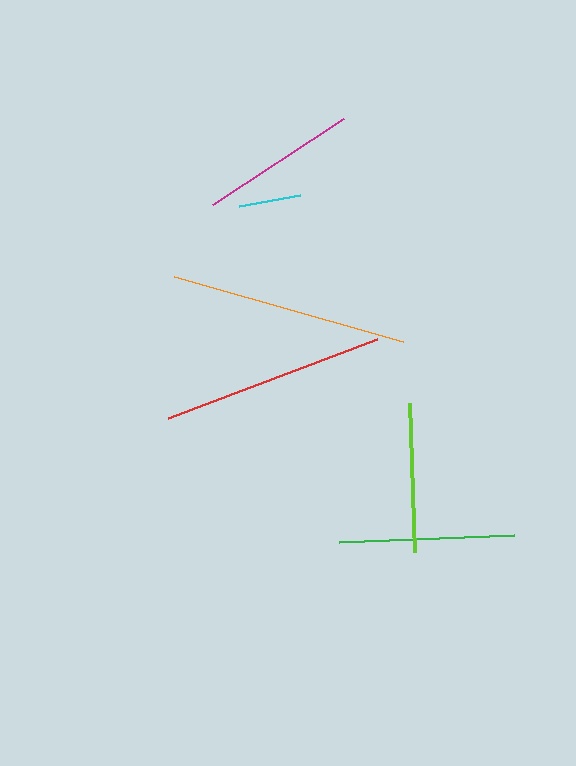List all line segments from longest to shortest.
From longest to shortest: orange, red, green, magenta, lime, cyan.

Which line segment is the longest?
The orange line is the longest at approximately 238 pixels.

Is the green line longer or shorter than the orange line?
The orange line is longer than the green line.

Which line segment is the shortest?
The cyan line is the shortest at approximately 61 pixels.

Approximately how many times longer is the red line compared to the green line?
The red line is approximately 1.3 times the length of the green line.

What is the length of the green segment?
The green segment is approximately 176 pixels long.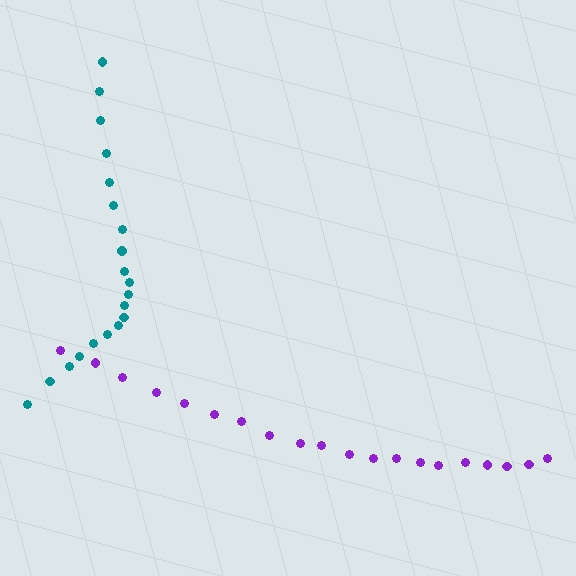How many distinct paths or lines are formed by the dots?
There are 2 distinct paths.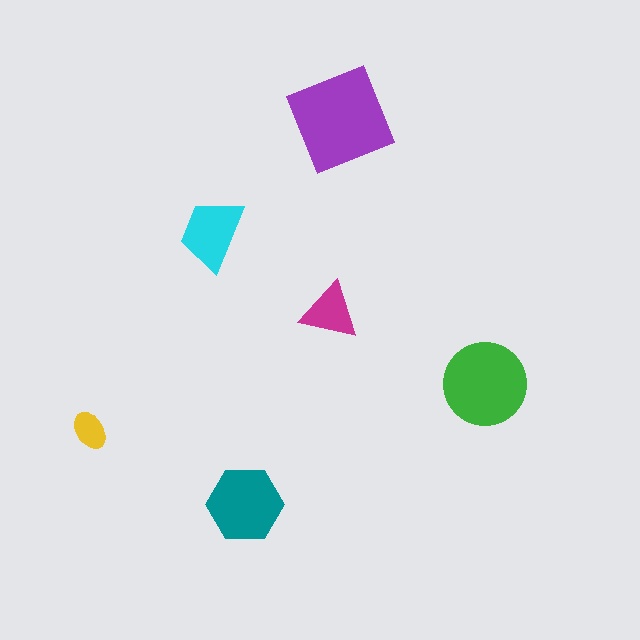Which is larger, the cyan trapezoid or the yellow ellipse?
The cyan trapezoid.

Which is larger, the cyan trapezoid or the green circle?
The green circle.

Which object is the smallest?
The yellow ellipse.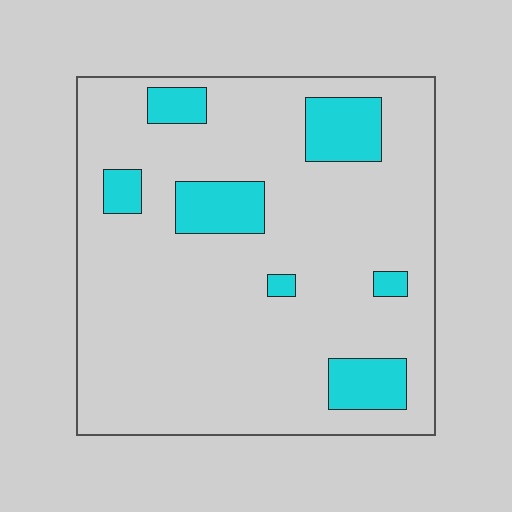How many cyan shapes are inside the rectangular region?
7.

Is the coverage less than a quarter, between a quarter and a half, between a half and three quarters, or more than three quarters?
Less than a quarter.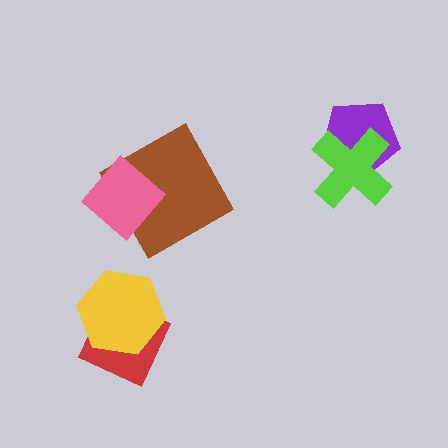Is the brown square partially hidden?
Yes, it is partially covered by another shape.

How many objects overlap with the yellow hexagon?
1 object overlaps with the yellow hexagon.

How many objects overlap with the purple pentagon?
1 object overlaps with the purple pentagon.